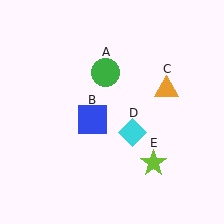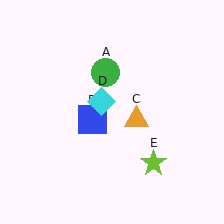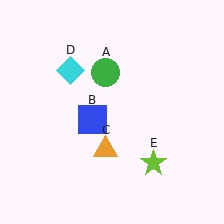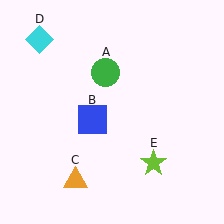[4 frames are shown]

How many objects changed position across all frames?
2 objects changed position: orange triangle (object C), cyan diamond (object D).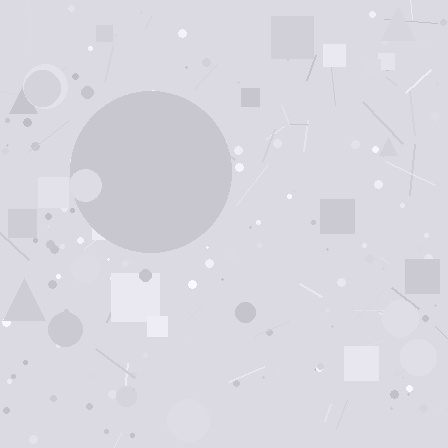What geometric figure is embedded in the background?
A circle is embedded in the background.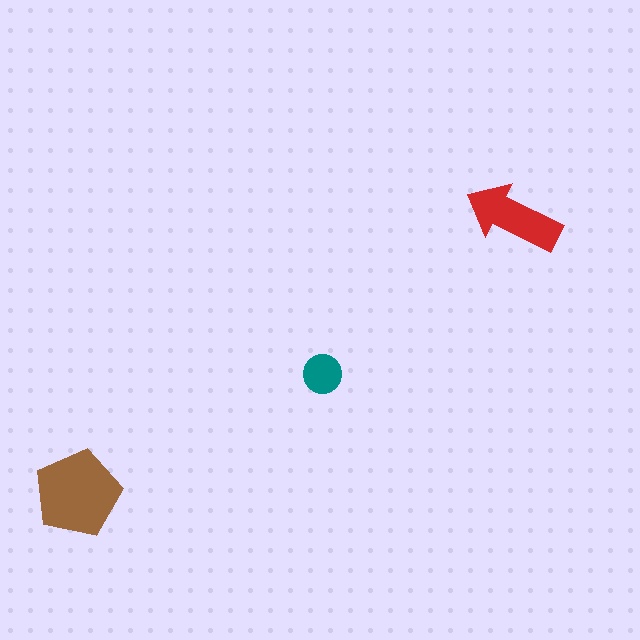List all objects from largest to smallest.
The brown pentagon, the red arrow, the teal circle.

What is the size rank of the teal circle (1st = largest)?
3rd.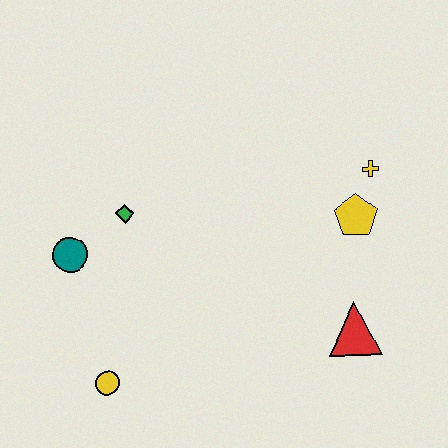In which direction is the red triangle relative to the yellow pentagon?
The red triangle is below the yellow pentagon.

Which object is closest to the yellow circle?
The teal circle is closest to the yellow circle.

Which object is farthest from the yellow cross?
The yellow circle is farthest from the yellow cross.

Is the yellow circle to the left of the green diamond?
Yes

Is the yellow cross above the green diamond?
Yes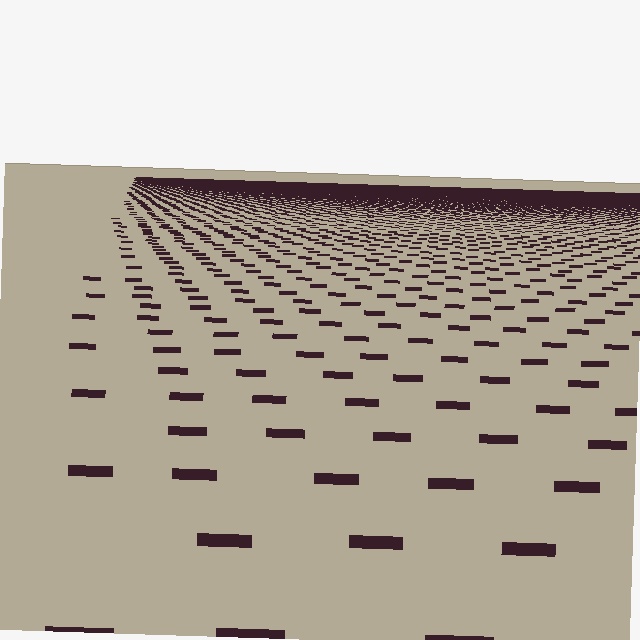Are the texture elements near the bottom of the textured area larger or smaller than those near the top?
Larger. Near the bottom, elements are closer to the viewer and appear at a bigger on-screen size.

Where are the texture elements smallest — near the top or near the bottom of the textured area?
Near the top.